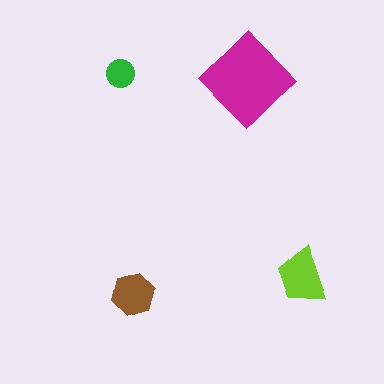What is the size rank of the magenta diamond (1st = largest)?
1st.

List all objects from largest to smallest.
The magenta diamond, the lime trapezoid, the brown hexagon, the green circle.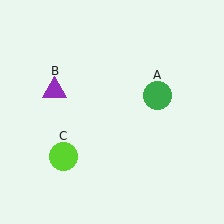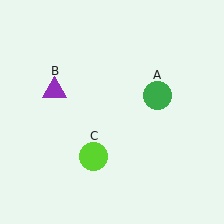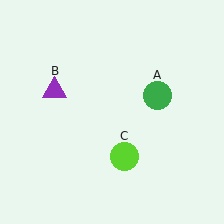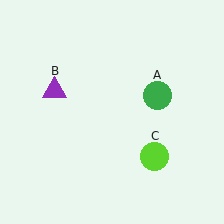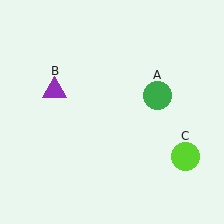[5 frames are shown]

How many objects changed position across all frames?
1 object changed position: lime circle (object C).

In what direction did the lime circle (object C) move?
The lime circle (object C) moved right.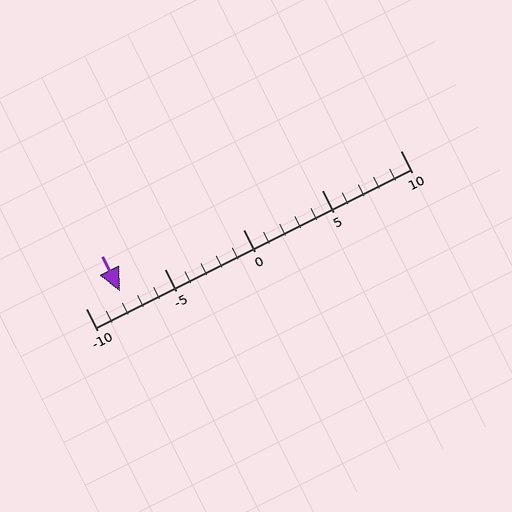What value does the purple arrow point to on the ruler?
The purple arrow points to approximately -8.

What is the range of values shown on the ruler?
The ruler shows values from -10 to 10.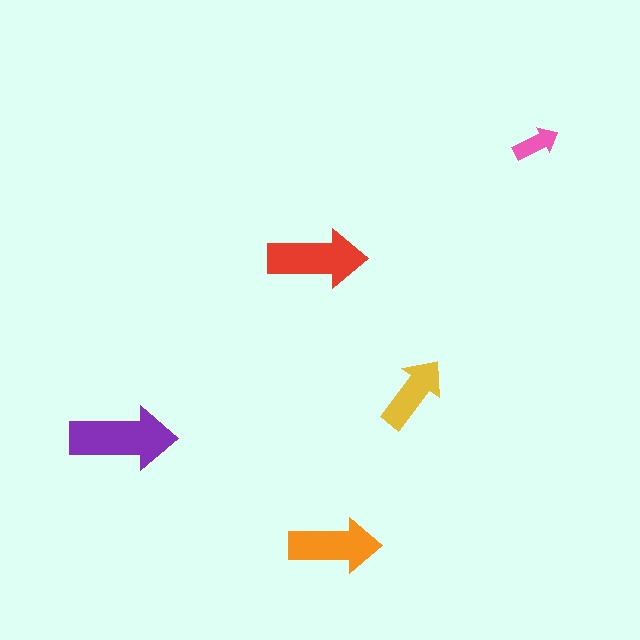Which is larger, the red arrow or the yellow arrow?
The red one.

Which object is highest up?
The pink arrow is topmost.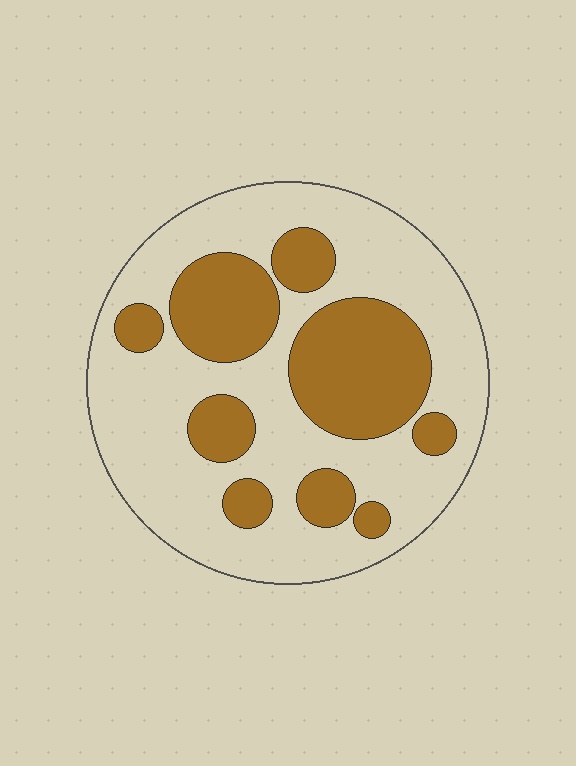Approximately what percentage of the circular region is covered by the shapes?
Approximately 35%.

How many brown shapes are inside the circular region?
9.